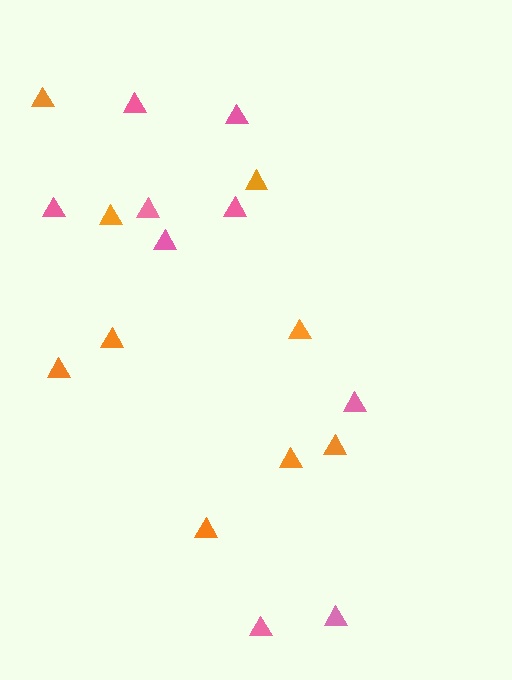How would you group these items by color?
There are 2 groups: one group of orange triangles (9) and one group of pink triangles (9).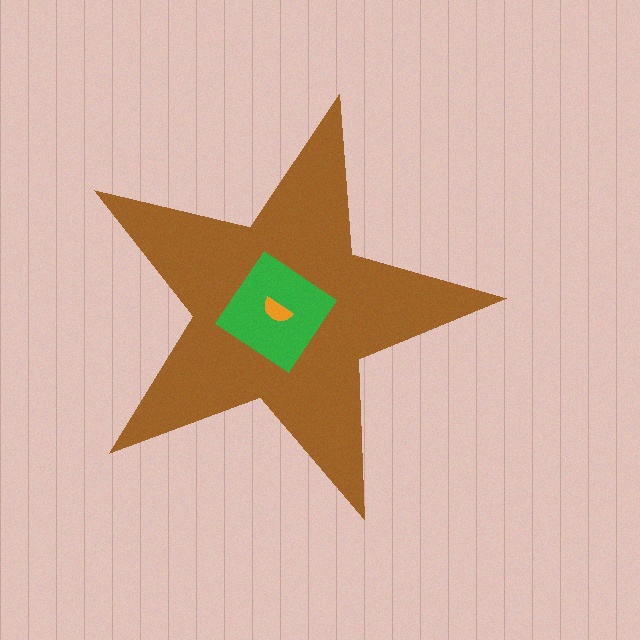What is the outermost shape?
The brown star.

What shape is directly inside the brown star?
The green diamond.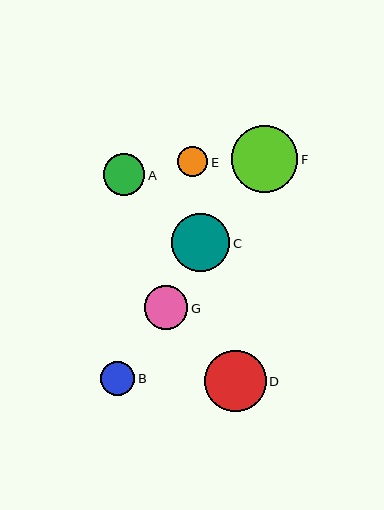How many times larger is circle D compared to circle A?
Circle D is approximately 1.5 times the size of circle A.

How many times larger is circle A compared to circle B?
Circle A is approximately 1.2 times the size of circle B.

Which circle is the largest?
Circle F is the largest with a size of approximately 66 pixels.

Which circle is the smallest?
Circle E is the smallest with a size of approximately 30 pixels.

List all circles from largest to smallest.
From largest to smallest: F, D, C, G, A, B, E.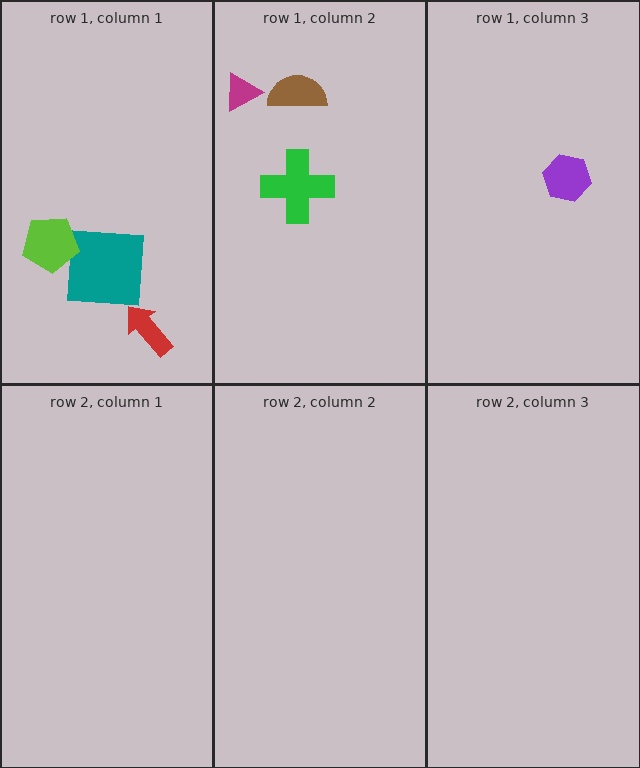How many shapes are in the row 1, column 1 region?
3.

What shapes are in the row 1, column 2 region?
The green cross, the magenta triangle, the brown semicircle.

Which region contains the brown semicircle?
The row 1, column 2 region.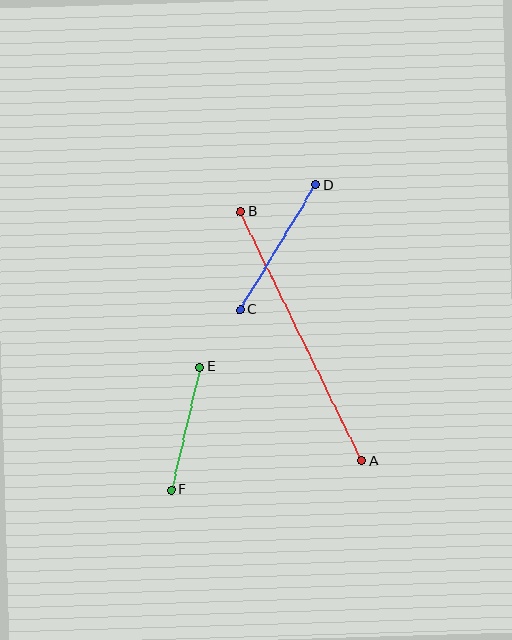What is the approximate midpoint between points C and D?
The midpoint is at approximately (278, 247) pixels.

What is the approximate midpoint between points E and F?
The midpoint is at approximately (186, 428) pixels.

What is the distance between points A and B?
The distance is approximately 277 pixels.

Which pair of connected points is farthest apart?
Points A and B are farthest apart.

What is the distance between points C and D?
The distance is approximately 146 pixels.